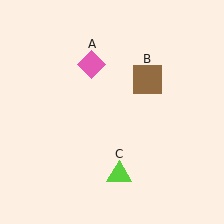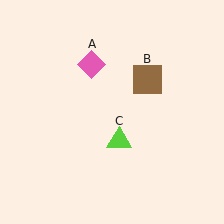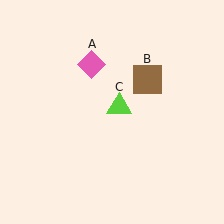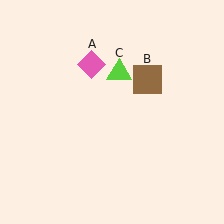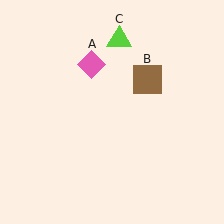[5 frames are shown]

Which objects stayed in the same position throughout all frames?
Pink diamond (object A) and brown square (object B) remained stationary.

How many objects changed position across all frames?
1 object changed position: lime triangle (object C).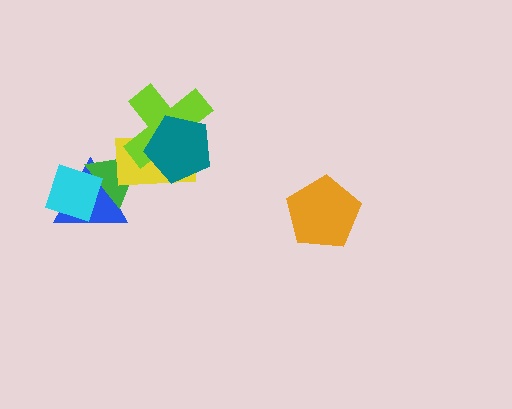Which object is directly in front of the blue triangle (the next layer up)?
The green triangle is directly in front of the blue triangle.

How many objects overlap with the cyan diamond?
2 objects overlap with the cyan diamond.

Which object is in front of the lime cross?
The teal pentagon is in front of the lime cross.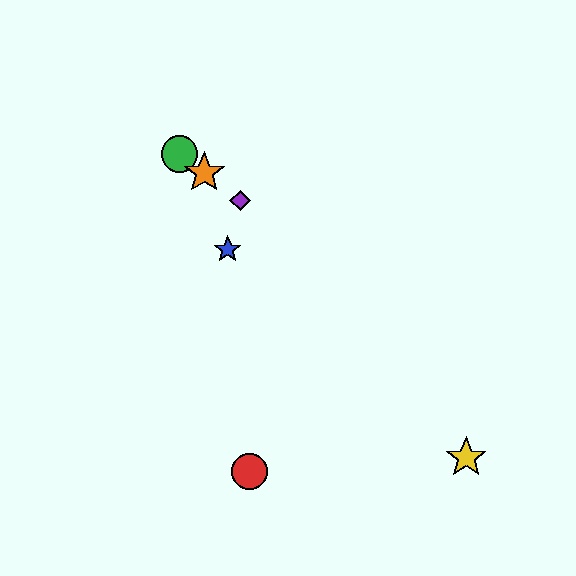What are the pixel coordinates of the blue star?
The blue star is at (228, 249).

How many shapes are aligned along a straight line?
3 shapes (the green circle, the purple diamond, the orange star) are aligned along a straight line.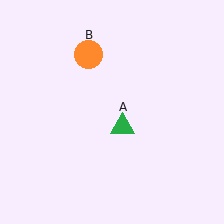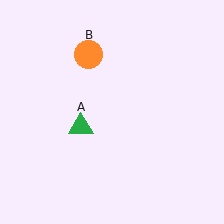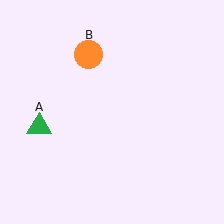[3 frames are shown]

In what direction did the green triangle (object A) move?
The green triangle (object A) moved left.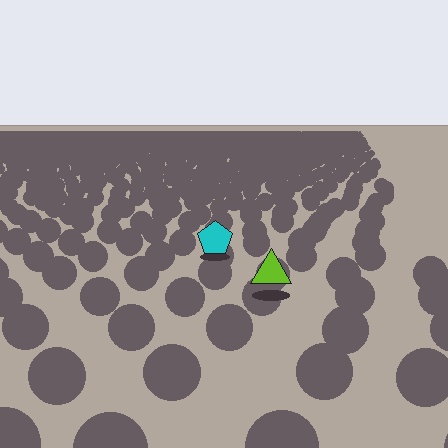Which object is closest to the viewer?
The lime triangle is closest. The texture marks near it are larger and more spread out.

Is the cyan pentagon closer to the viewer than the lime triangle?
No. The lime triangle is closer — you can tell from the texture gradient: the ground texture is coarser near it.